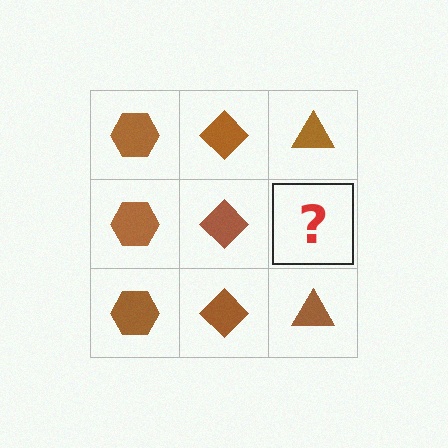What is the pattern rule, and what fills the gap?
The rule is that each column has a consistent shape. The gap should be filled with a brown triangle.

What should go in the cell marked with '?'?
The missing cell should contain a brown triangle.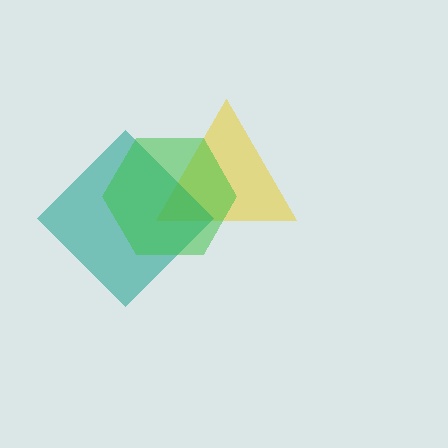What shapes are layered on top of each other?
The layered shapes are: a yellow triangle, a teal diamond, a green hexagon.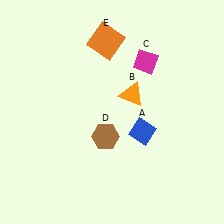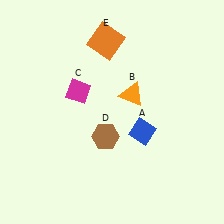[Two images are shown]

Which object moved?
The magenta diamond (C) moved left.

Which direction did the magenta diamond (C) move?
The magenta diamond (C) moved left.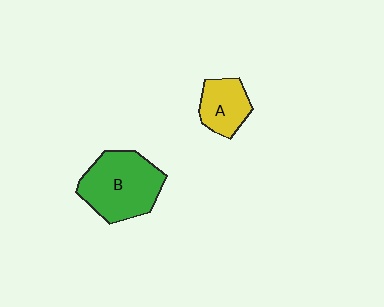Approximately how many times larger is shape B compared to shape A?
Approximately 1.9 times.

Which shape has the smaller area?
Shape A (yellow).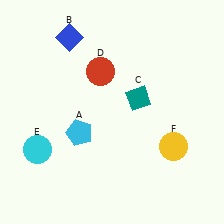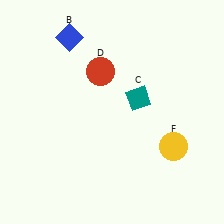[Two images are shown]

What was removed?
The cyan pentagon (A), the cyan circle (E) were removed in Image 2.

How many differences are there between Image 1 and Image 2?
There are 2 differences between the two images.